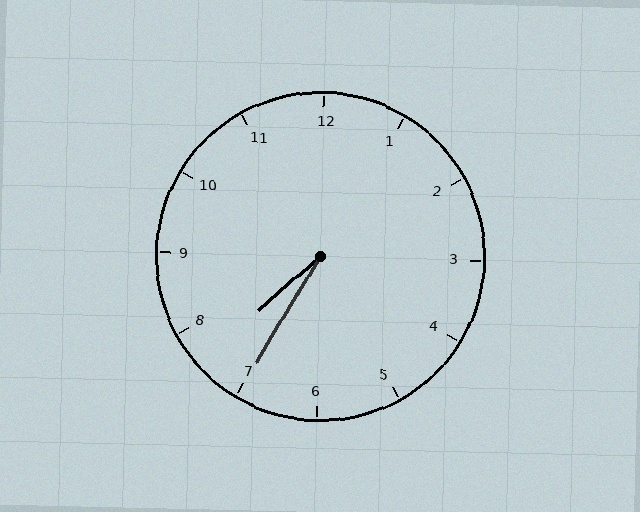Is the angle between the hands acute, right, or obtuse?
It is acute.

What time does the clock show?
7:35.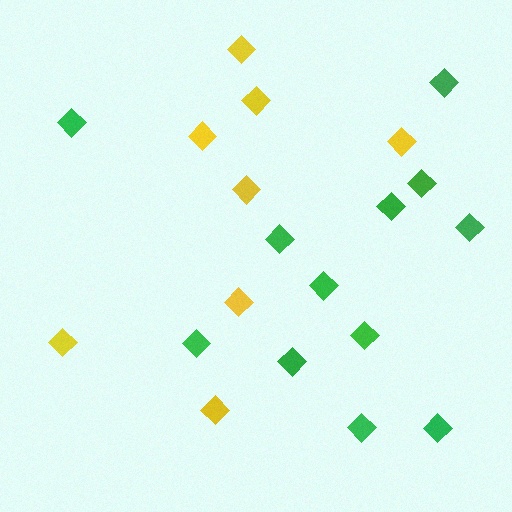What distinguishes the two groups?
There are 2 groups: one group of green diamonds (12) and one group of yellow diamonds (8).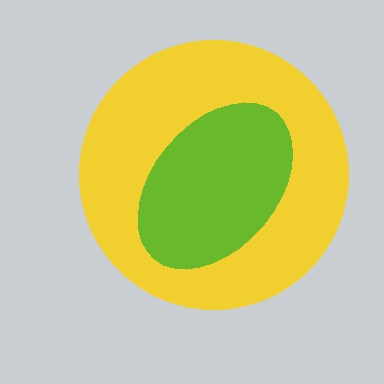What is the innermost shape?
The lime ellipse.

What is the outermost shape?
The yellow circle.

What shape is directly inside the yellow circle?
The lime ellipse.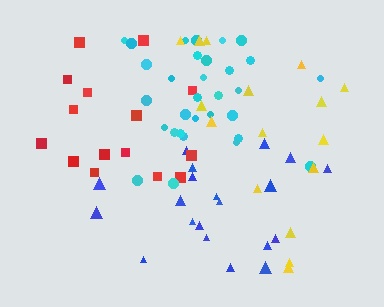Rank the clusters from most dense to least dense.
cyan, red, blue, yellow.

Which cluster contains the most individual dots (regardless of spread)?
Cyan (32).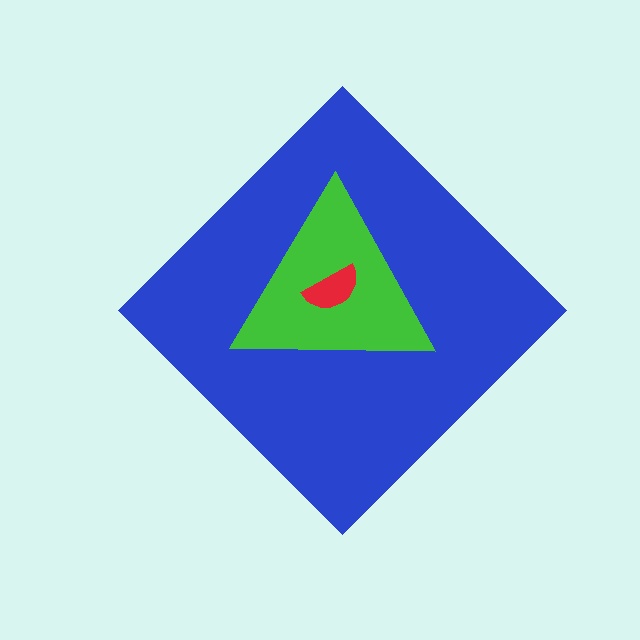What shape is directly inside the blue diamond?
The green triangle.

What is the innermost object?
The red semicircle.